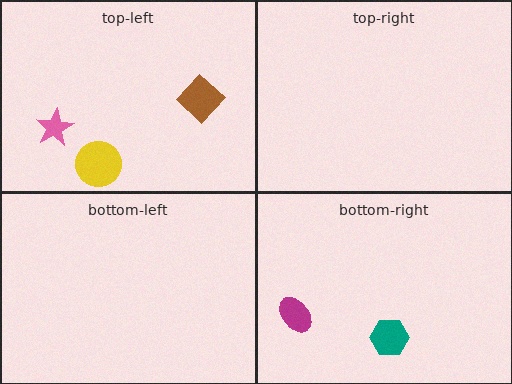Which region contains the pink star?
The top-left region.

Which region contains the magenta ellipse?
The bottom-right region.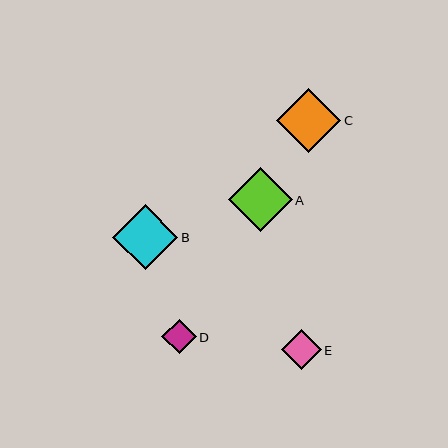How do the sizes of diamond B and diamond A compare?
Diamond B and diamond A are approximately the same size.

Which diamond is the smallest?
Diamond D is the smallest with a size of approximately 34 pixels.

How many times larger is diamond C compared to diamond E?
Diamond C is approximately 1.6 times the size of diamond E.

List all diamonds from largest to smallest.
From largest to smallest: B, C, A, E, D.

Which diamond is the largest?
Diamond B is the largest with a size of approximately 66 pixels.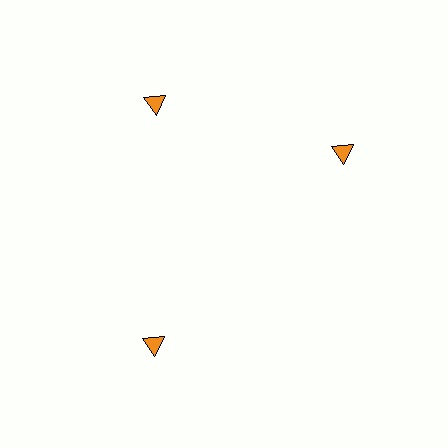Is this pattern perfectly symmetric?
No. The 3 orange triangles are arranged in a ring, but one element near the 3 o'clock position is rotated out of alignment along the ring, breaking the 3-fold rotational symmetry.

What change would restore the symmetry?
The symmetry would be restored by rotating it back into even spacing with its neighbors so that all 3 triangles sit at equal angles and equal distance from the center.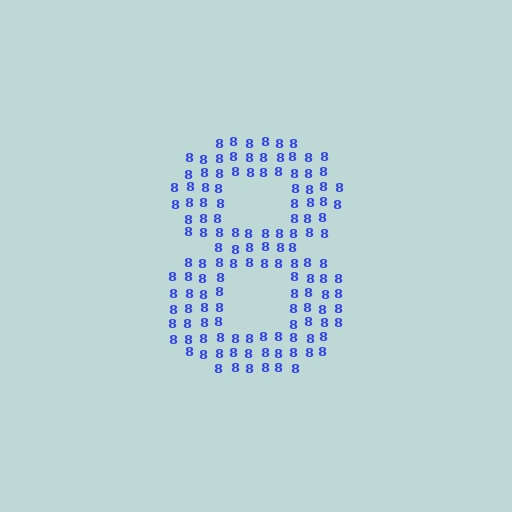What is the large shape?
The large shape is the digit 8.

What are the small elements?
The small elements are digit 8's.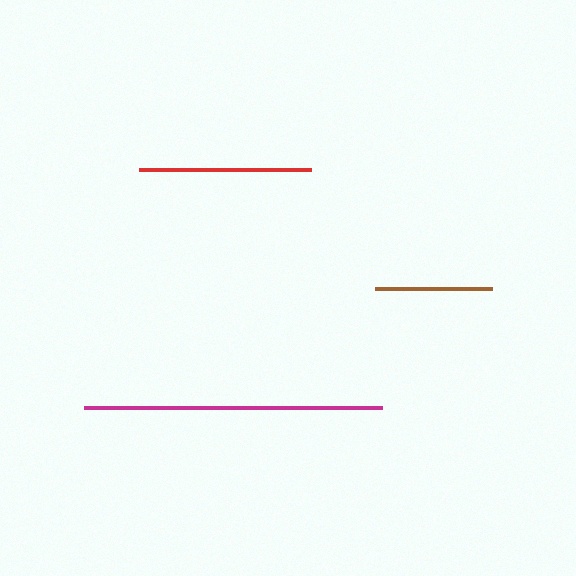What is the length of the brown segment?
The brown segment is approximately 117 pixels long.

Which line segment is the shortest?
The brown line is the shortest at approximately 117 pixels.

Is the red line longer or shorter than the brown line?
The red line is longer than the brown line.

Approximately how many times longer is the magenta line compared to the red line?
The magenta line is approximately 1.7 times the length of the red line.